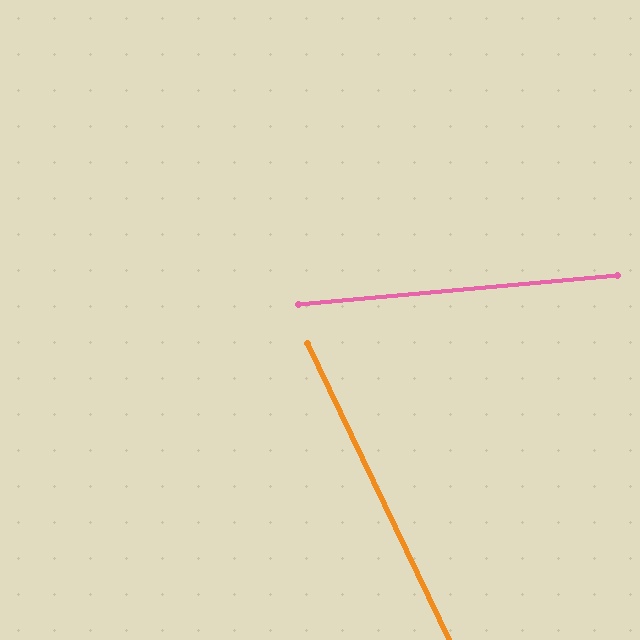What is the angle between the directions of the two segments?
Approximately 70 degrees.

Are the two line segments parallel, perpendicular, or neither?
Neither parallel nor perpendicular — they differ by about 70°.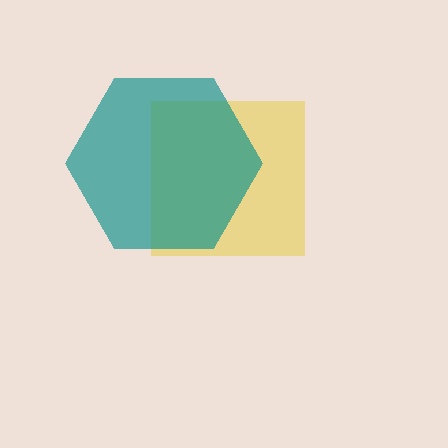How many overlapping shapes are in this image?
There are 2 overlapping shapes in the image.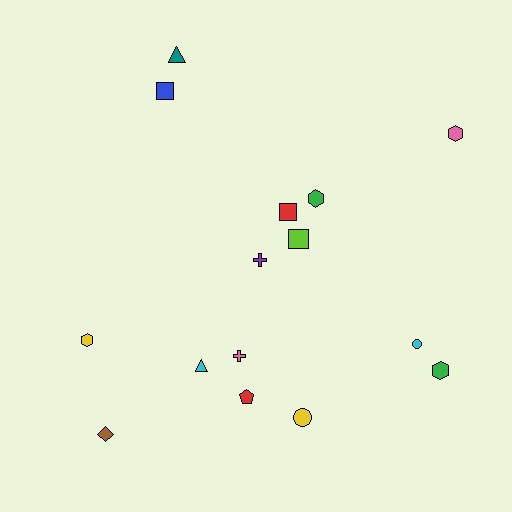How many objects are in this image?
There are 15 objects.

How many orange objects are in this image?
There are no orange objects.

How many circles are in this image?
There are 2 circles.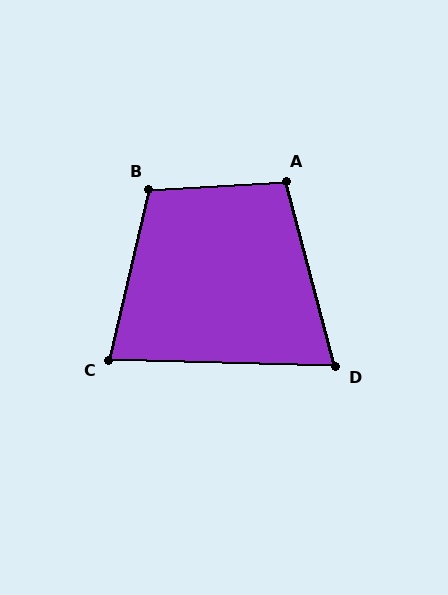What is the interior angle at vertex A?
Approximately 102 degrees (obtuse).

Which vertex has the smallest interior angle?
D, at approximately 73 degrees.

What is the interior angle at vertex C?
Approximately 78 degrees (acute).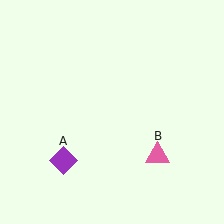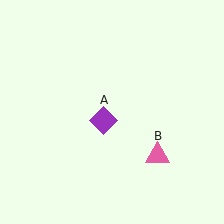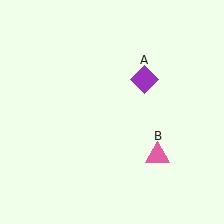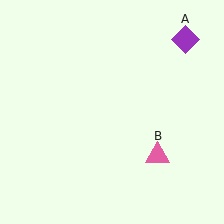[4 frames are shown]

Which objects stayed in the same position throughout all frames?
Pink triangle (object B) remained stationary.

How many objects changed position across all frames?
1 object changed position: purple diamond (object A).